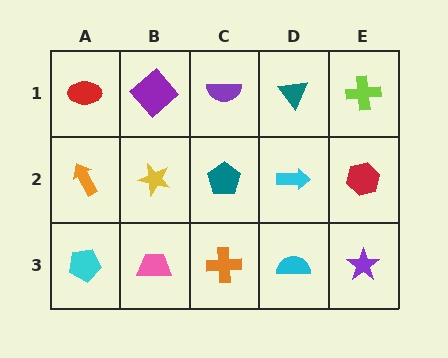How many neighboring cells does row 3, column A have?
2.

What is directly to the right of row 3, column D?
A purple star.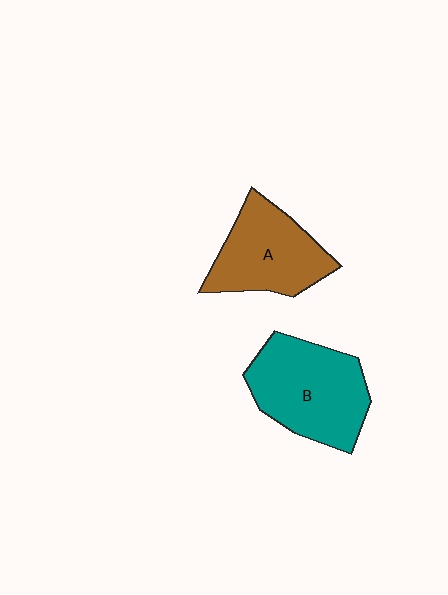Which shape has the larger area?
Shape B (teal).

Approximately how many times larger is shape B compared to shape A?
Approximately 1.2 times.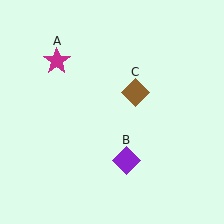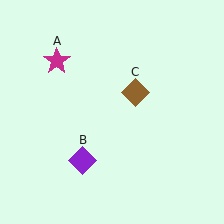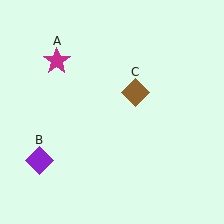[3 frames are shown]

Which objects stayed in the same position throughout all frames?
Magenta star (object A) and brown diamond (object C) remained stationary.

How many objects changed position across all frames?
1 object changed position: purple diamond (object B).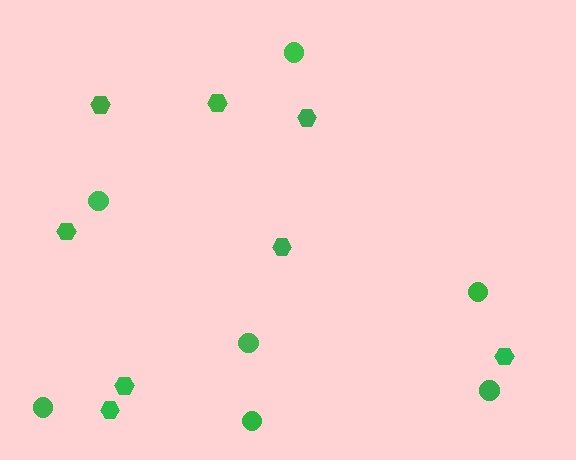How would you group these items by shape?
There are 2 groups: one group of hexagons (8) and one group of circles (7).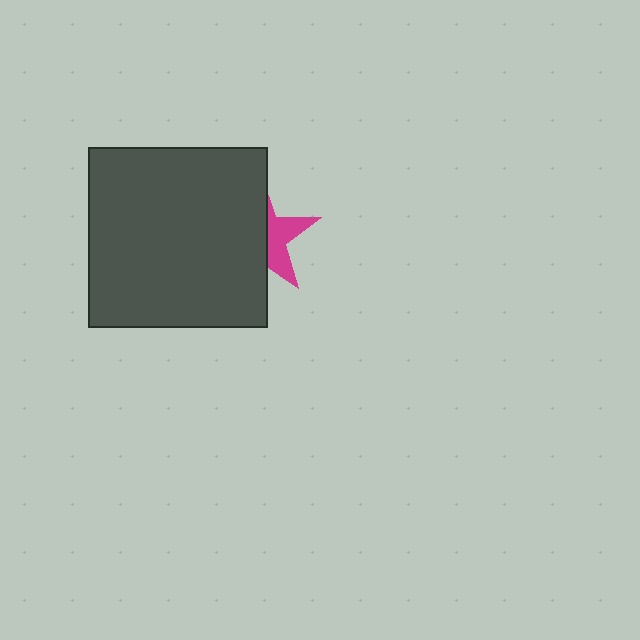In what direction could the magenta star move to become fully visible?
The magenta star could move right. That would shift it out from behind the dark gray square entirely.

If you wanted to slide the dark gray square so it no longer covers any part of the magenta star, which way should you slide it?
Slide it left — that is the most direct way to separate the two shapes.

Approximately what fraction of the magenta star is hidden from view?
Roughly 61% of the magenta star is hidden behind the dark gray square.